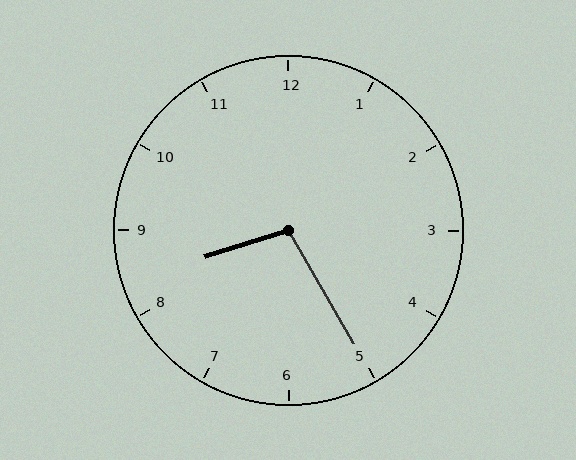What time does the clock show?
8:25.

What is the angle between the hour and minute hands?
Approximately 102 degrees.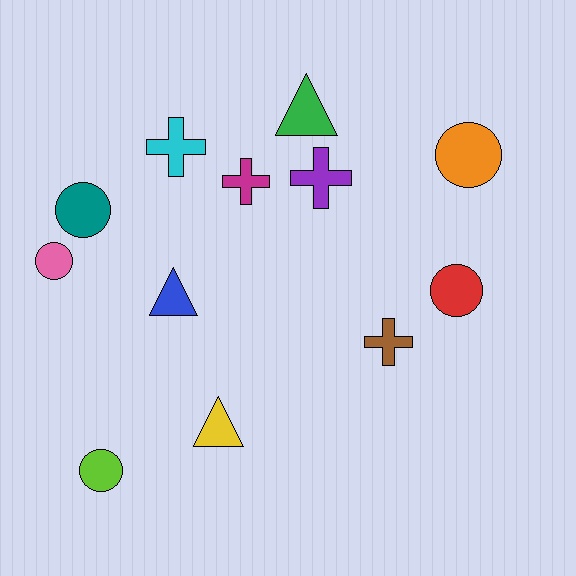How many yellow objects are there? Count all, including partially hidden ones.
There is 1 yellow object.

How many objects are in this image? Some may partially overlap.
There are 12 objects.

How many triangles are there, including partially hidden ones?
There are 3 triangles.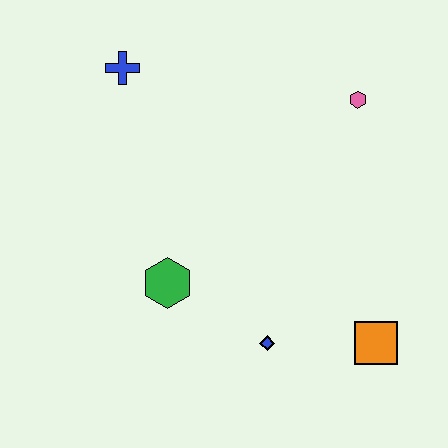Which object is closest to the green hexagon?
The blue diamond is closest to the green hexagon.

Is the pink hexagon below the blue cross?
Yes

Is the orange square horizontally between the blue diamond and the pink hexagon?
No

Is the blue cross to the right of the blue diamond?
No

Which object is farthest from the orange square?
The blue cross is farthest from the orange square.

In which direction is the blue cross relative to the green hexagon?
The blue cross is above the green hexagon.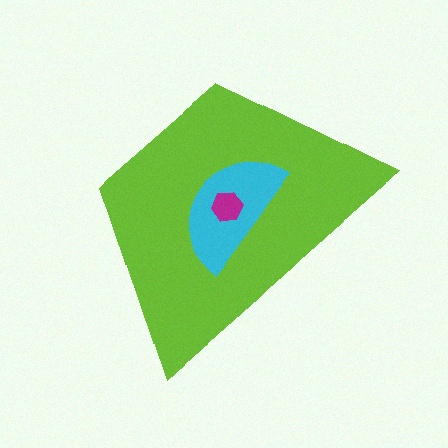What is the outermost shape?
The lime trapezoid.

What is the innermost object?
The magenta hexagon.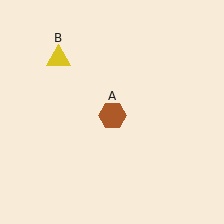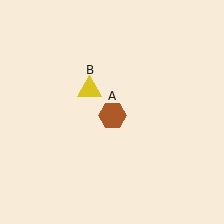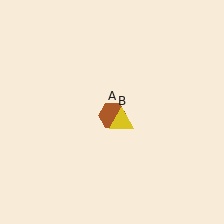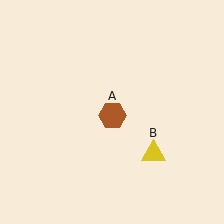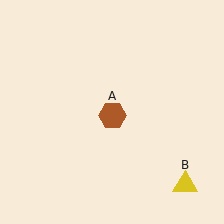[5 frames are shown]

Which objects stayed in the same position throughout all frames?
Brown hexagon (object A) remained stationary.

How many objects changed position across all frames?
1 object changed position: yellow triangle (object B).